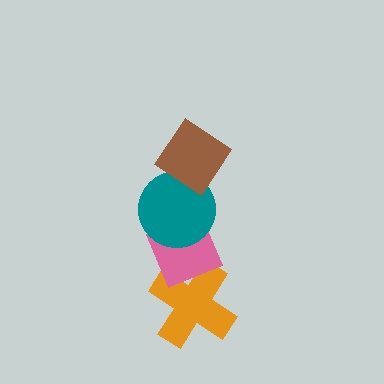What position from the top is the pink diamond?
The pink diamond is 3rd from the top.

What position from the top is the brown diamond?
The brown diamond is 1st from the top.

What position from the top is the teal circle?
The teal circle is 2nd from the top.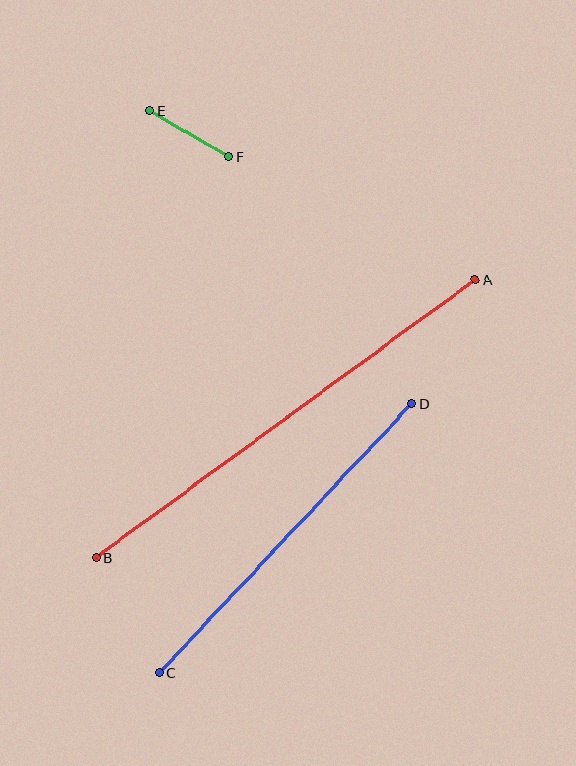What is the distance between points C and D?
The distance is approximately 369 pixels.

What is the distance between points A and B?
The distance is approximately 470 pixels.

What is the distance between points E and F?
The distance is approximately 91 pixels.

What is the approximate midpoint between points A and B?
The midpoint is at approximately (286, 419) pixels.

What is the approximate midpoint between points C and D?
The midpoint is at approximately (286, 539) pixels.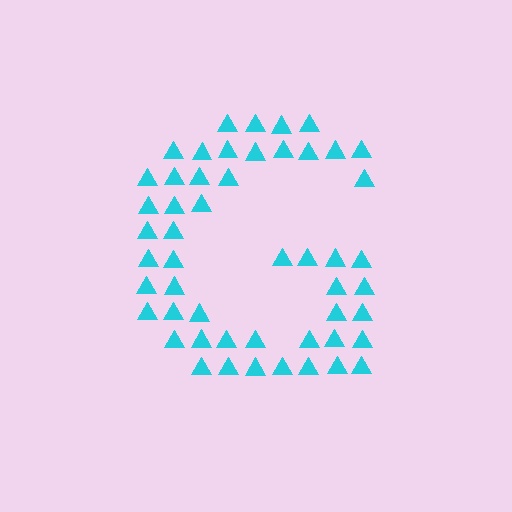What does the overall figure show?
The overall figure shows the letter G.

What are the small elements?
The small elements are triangles.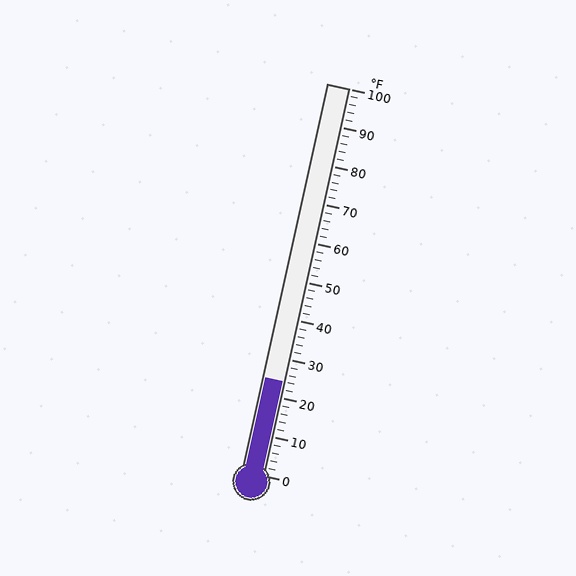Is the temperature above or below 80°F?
The temperature is below 80°F.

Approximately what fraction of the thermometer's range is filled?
The thermometer is filled to approximately 25% of its range.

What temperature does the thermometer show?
The thermometer shows approximately 24°F.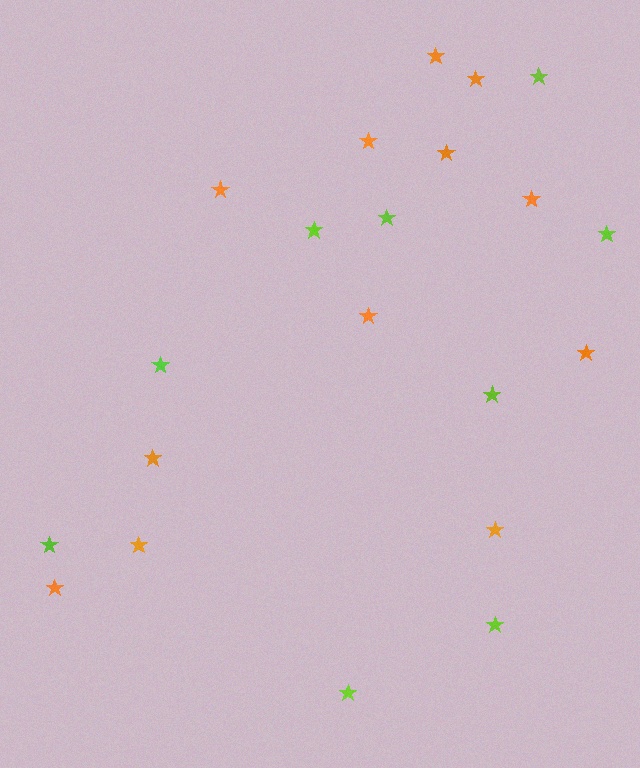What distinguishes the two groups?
There are 2 groups: one group of orange stars (12) and one group of lime stars (9).